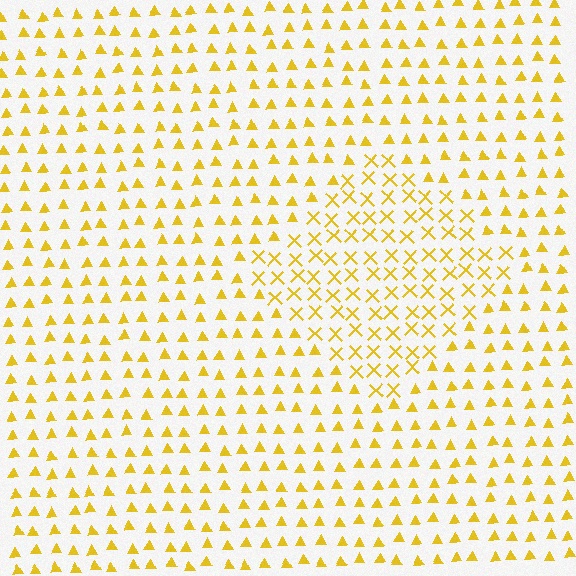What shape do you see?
I see a diamond.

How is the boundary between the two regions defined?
The boundary is defined by a change in element shape: X marks inside vs. triangles outside. All elements share the same color and spacing.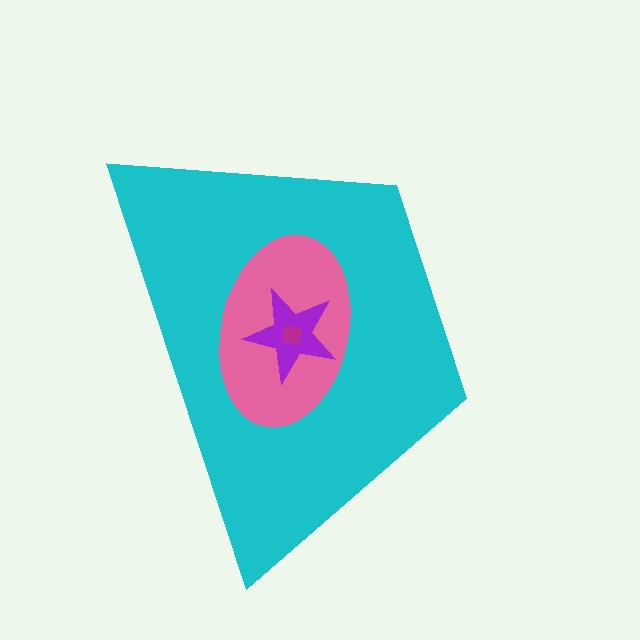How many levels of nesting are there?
4.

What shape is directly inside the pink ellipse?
The purple star.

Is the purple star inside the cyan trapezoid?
Yes.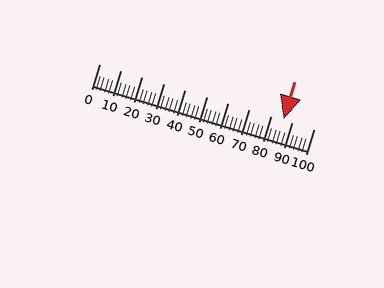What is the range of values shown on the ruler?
The ruler shows values from 0 to 100.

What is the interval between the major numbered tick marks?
The major tick marks are spaced 10 units apart.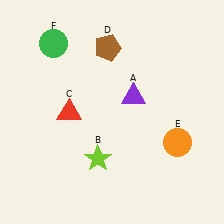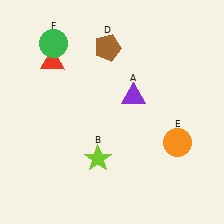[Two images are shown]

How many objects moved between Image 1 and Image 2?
1 object moved between the two images.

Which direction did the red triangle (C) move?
The red triangle (C) moved up.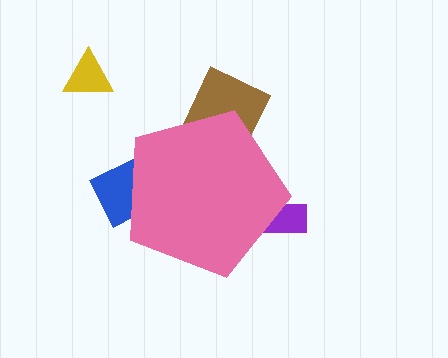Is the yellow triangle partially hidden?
No, the yellow triangle is fully visible.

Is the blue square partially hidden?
Yes, the blue square is partially hidden behind the pink pentagon.